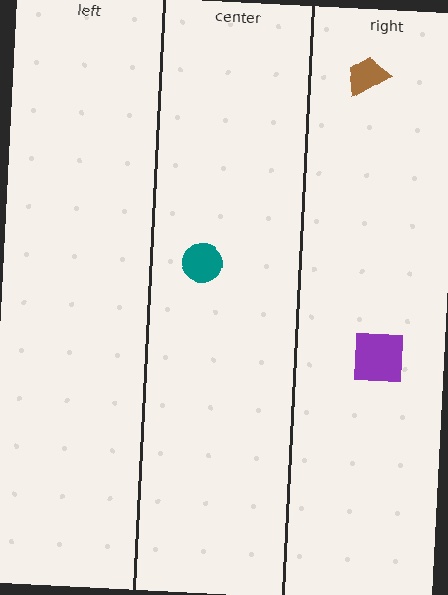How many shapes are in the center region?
1.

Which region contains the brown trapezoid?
The right region.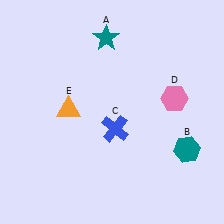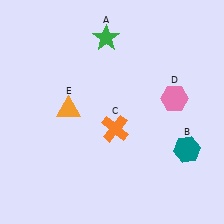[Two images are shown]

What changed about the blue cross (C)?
In Image 1, C is blue. In Image 2, it changed to orange.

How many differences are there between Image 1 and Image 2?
There are 2 differences between the two images.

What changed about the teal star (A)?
In Image 1, A is teal. In Image 2, it changed to green.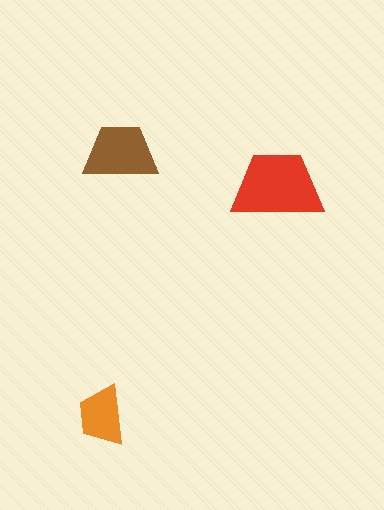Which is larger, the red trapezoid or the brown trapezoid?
The red one.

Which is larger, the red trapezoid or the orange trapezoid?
The red one.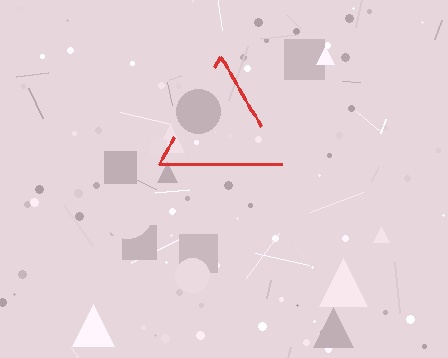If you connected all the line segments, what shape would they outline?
They would outline a triangle.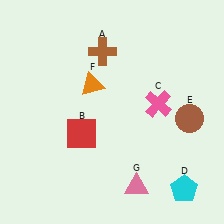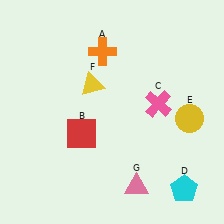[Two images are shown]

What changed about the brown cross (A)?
In Image 1, A is brown. In Image 2, it changed to orange.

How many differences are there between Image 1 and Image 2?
There are 3 differences between the two images.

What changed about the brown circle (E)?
In Image 1, E is brown. In Image 2, it changed to yellow.